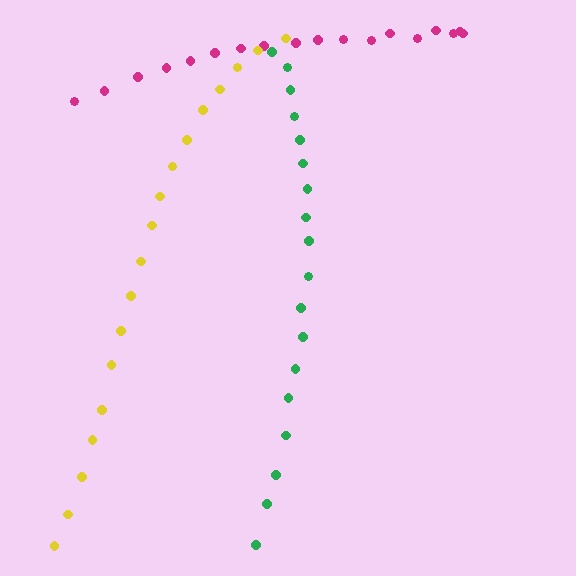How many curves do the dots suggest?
There are 3 distinct paths.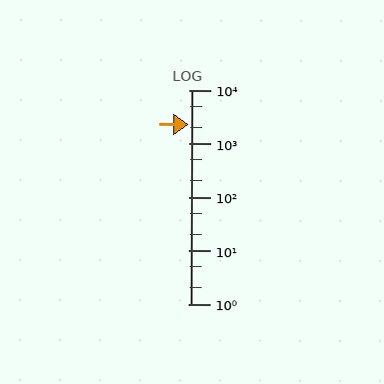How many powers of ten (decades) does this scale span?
The scale spans 4 decades, from 1 to 10000.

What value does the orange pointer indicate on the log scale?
The pointer indicates approximately 2300.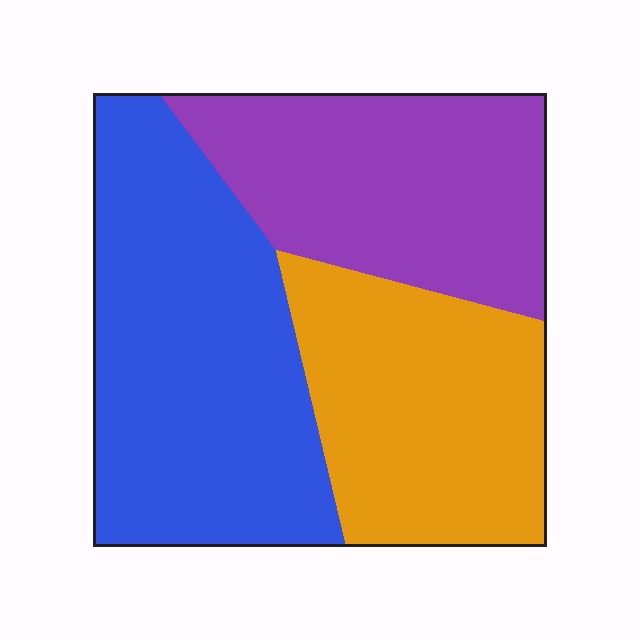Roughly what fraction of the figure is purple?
Purple takes up about one third (1/3) of the figure.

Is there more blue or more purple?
Blue.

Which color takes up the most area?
Blue, at roughly 40%.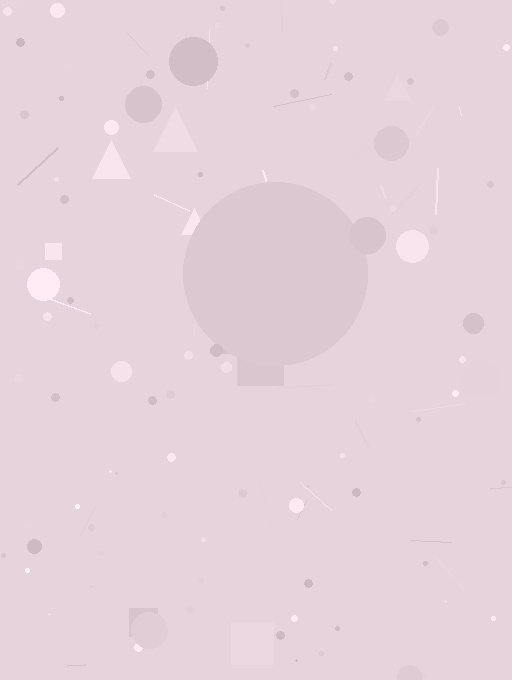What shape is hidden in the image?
A circle is hidden in the image.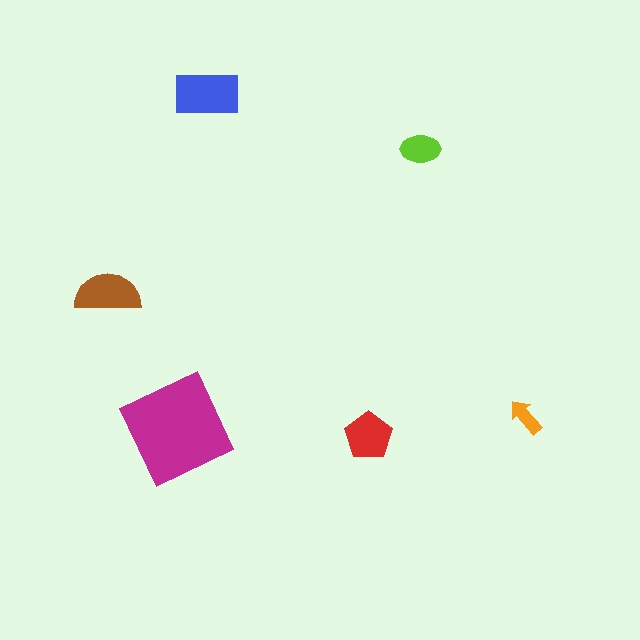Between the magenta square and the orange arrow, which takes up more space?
The magenta square.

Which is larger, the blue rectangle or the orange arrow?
The blue rectangle.